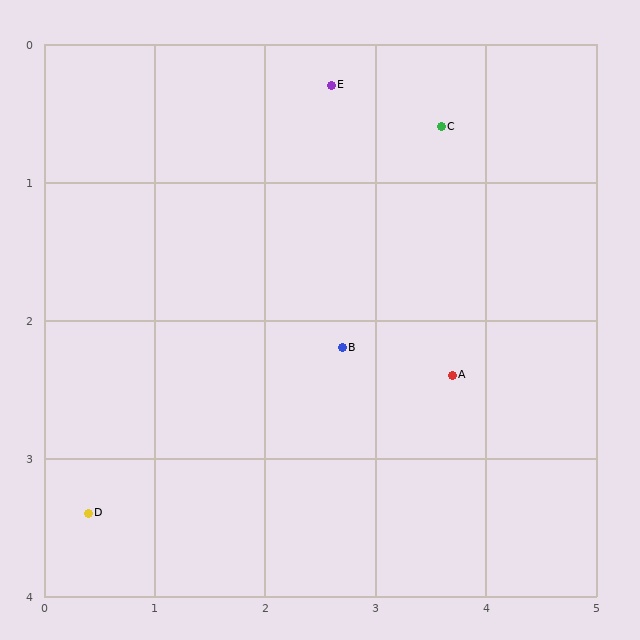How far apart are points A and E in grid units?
Points A and E are about 2.4 grid units apart.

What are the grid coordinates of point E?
Point E is at approximately (2.6, 0.3).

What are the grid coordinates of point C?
Point C is at approximately (3.6, 0.6).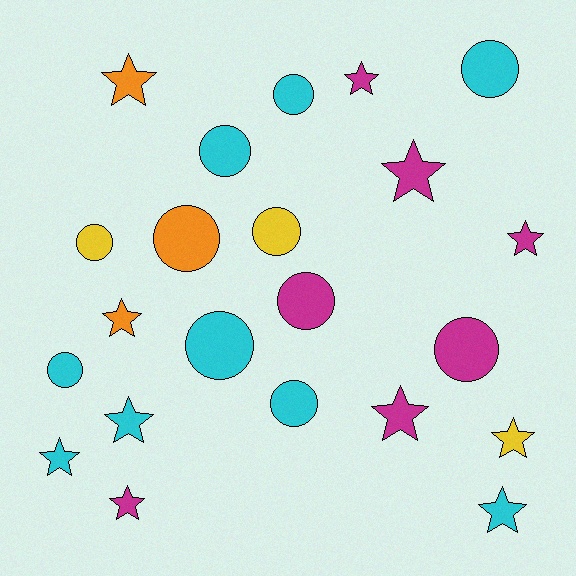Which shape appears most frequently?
Star, with 11 objects.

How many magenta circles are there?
There are 2 magenta circles.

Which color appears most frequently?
Cyan, with 9 objects.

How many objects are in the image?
There are 22 objects.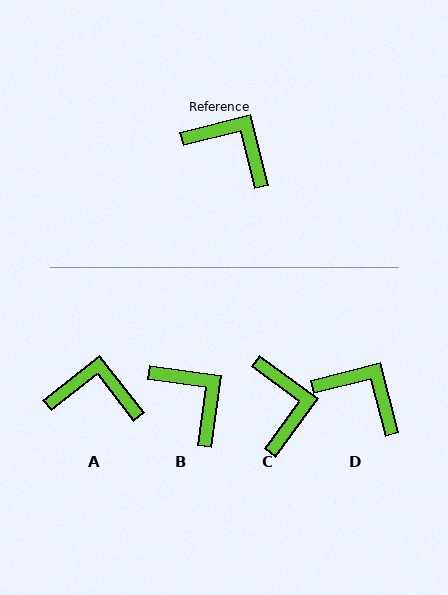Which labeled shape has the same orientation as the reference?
D.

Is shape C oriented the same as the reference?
No, it is off by about 50 degrees.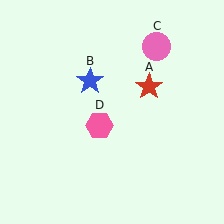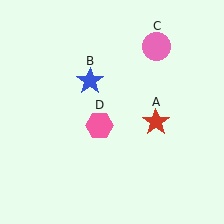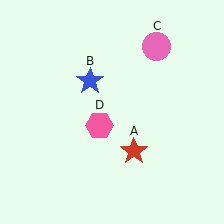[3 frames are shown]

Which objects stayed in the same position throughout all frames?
Blue star (object B) and pink circle (object C) and pink hexagon (object D) remained stationary.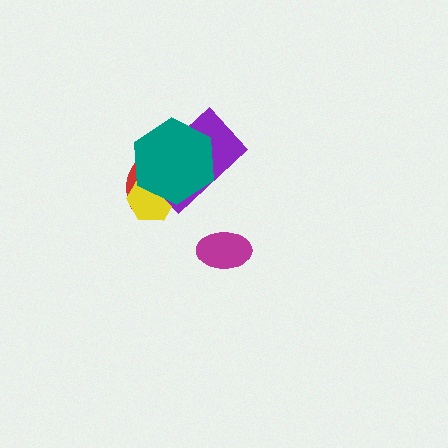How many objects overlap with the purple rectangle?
3 objects overlap with the purple rectangle.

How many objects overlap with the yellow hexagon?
3 objects overlap with the yellow hexagon.